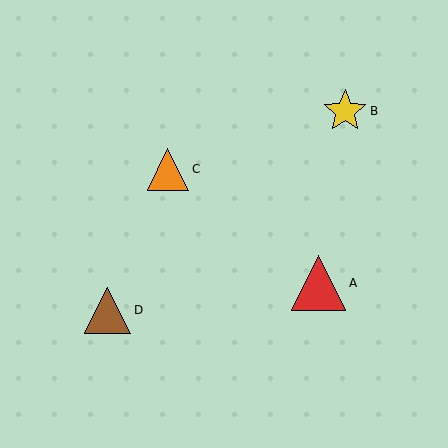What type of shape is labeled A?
Shape A is a red triangle.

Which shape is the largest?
The red triangle (labeled A) is the largest.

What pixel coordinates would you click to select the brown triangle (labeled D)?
Click at (107, 310) to select the brown triangle D.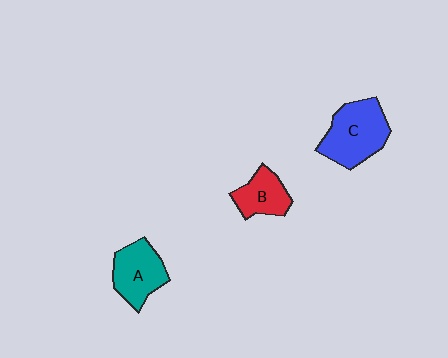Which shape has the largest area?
Shape C (blue).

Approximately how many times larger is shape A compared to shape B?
Approximately 1.3 times.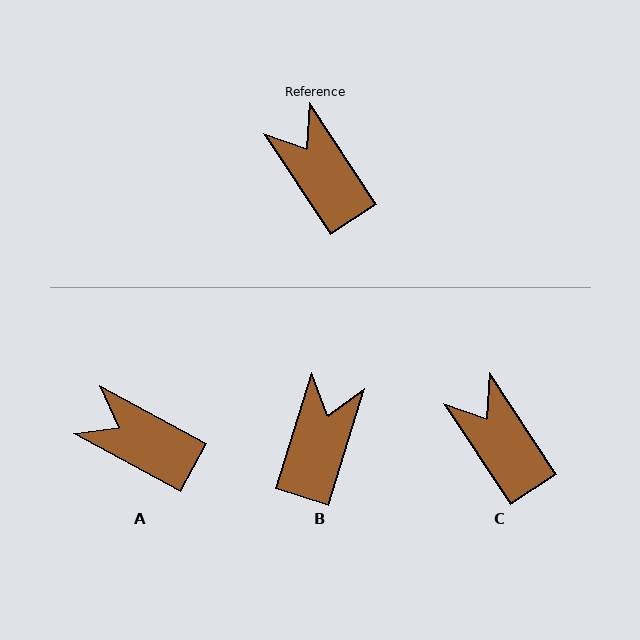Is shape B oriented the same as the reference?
No, it is off by about 51 degrees.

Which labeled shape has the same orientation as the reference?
C.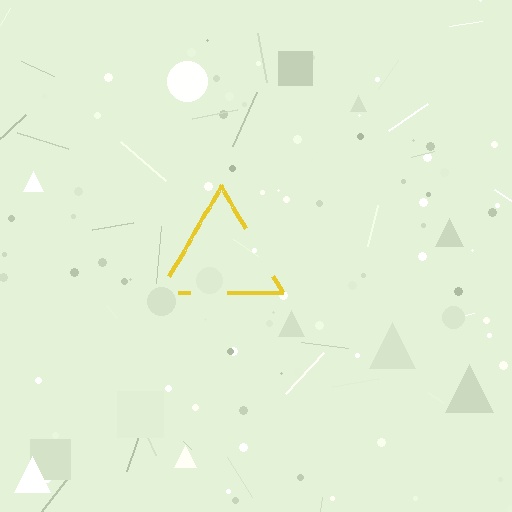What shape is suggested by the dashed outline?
The dashed outline suggests a triangle.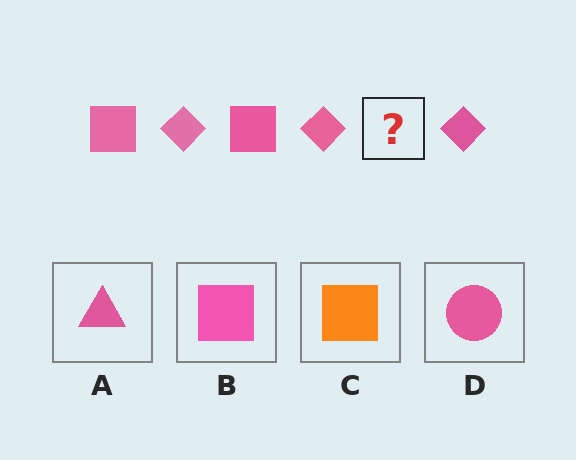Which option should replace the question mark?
Option B.